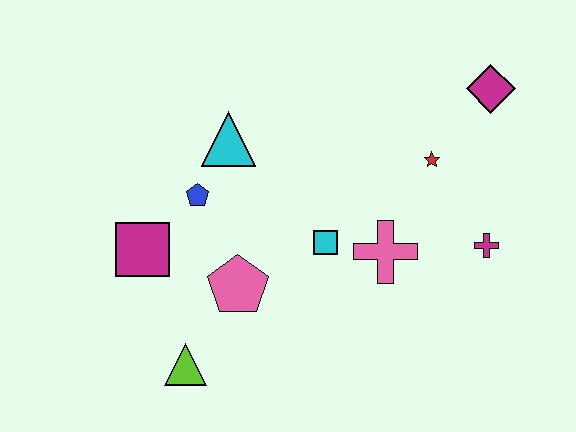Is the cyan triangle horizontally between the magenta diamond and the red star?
No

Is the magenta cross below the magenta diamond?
Yes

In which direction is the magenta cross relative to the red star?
The magenta cross is below the red star.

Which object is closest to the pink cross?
The cyan square is closest to the pink cross.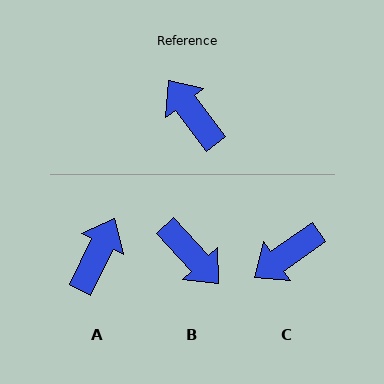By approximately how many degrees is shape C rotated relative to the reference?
Approximately 88 degrees counter-clockwise.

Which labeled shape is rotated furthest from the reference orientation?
B, about 174 degrees away.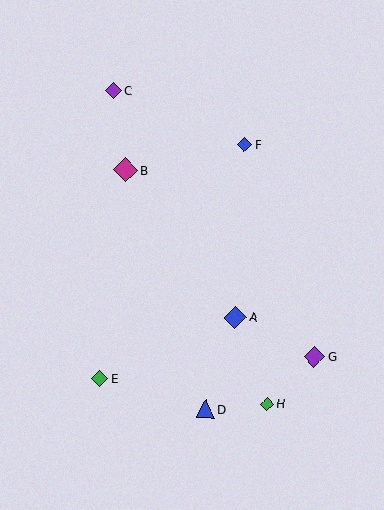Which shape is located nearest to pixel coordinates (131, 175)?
The magenta diamond (labeled B) at (125, 170) is nearest to that location.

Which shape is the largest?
The magenta diamond (labeled B) is the largest.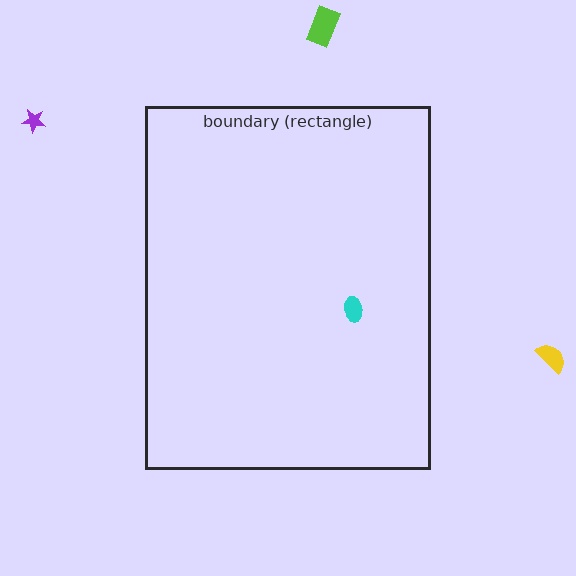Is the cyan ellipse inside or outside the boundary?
Inside.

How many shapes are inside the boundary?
1 inside, 3 outside.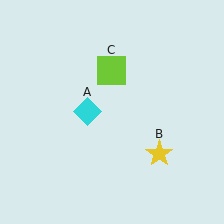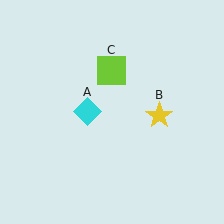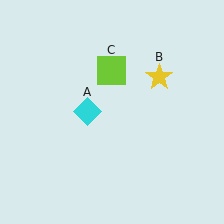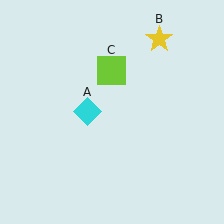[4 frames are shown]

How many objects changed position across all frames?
1 object changed position: yellow star (object B).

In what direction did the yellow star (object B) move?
The yellow star (object B) moved up.